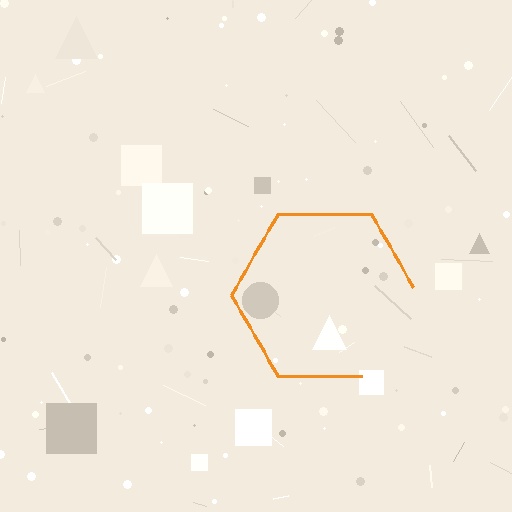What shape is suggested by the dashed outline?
The dashed outline suggests a hexagon.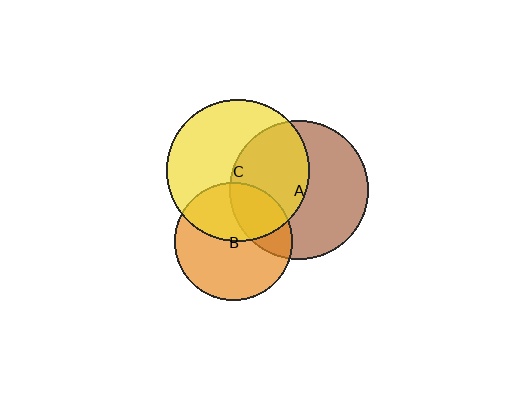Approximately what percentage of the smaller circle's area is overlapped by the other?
Approximately 30%.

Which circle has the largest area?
Circle C (yellow).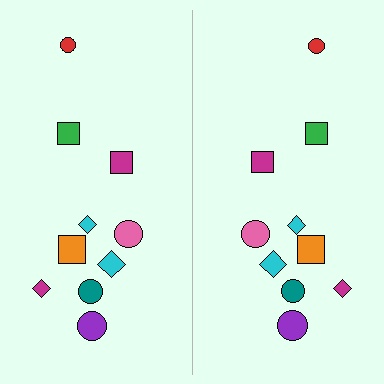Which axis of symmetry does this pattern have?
The pattern has a vertical axis of symmetry running through the center of the image.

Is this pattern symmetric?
Yes, this pattern has bilateral (reflection) symmetry.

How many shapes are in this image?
There are 20 shapes in this image.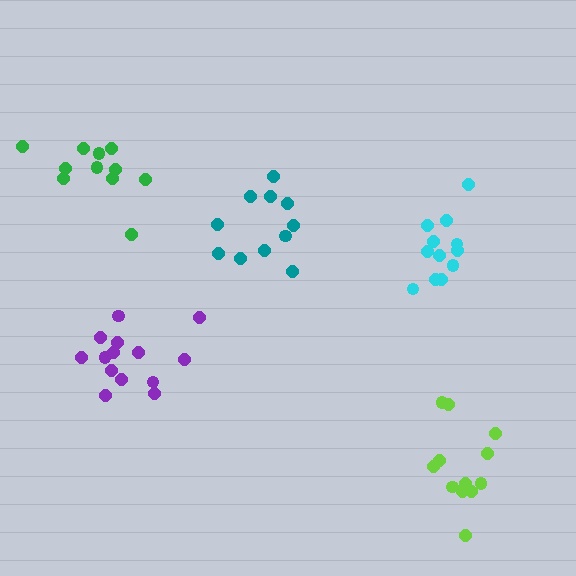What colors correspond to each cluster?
The clusters are colored: purple, cyan, teal, lime, green.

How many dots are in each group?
Group 1: 14 dots, Group 2: 12 dots, Group 3: 11 dots, Group 4: 12 dots, Group 5: 11 dots (60 total).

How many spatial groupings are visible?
There are 5 spatial groupings.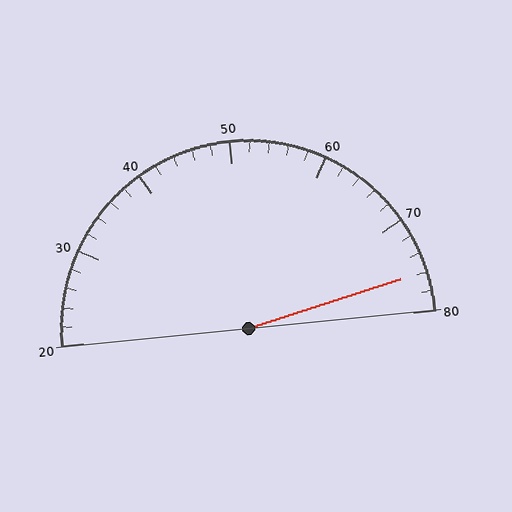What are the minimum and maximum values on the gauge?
The gauge ranges from 20 to 80.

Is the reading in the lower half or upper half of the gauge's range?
The reading is in the upper half of the range (20 to 80).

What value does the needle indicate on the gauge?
The needle indicates approximately 76.